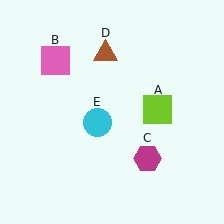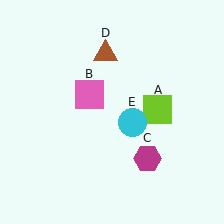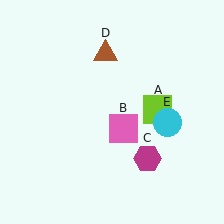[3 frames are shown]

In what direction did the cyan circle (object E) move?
The cyan circle (object E) moved right.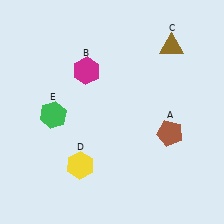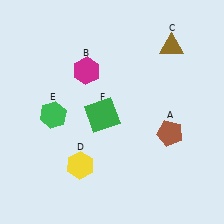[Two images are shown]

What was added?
A green square (F) was added in Image 2.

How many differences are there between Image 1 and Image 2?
There is 1 difference between the two images.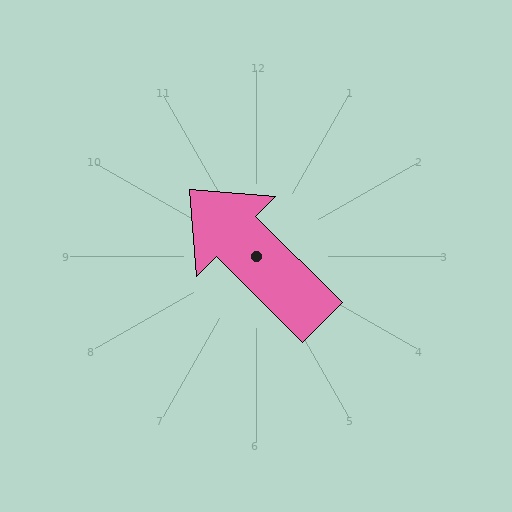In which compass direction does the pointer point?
Northwest.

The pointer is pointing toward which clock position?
Roughly 10 o'clock.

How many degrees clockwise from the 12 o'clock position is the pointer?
Approximately 315 degrees.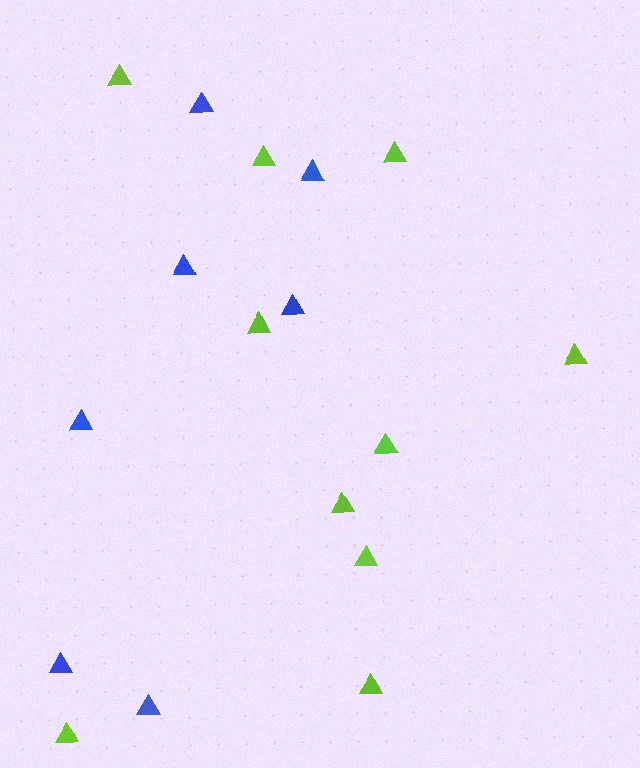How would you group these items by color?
There are 2 groups: one group of lime triangles (10) and one group of blue triangles (7).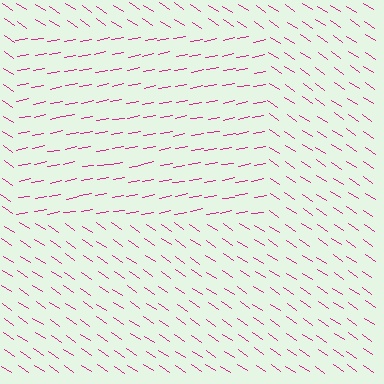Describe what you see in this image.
The image is filled with small magenta line segments. A rectangle region in the image has lines oriented differently from the surrounding lines, creating a visible texture boundary.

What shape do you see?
I see a rectangle.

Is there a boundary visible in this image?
Yes, there is a texture boundary formed by a change in line orientation.